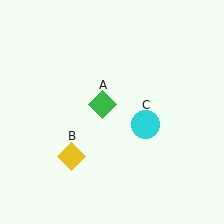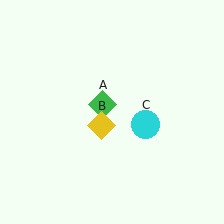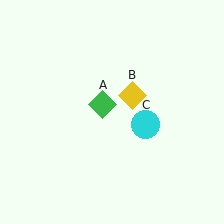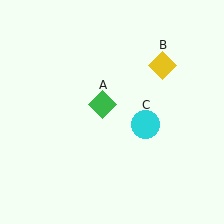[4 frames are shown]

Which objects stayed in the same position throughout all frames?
Green diamond (object A) and cyan circle (object C) remained stationary.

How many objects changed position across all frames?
1 object changed position: yellow diamond (object B).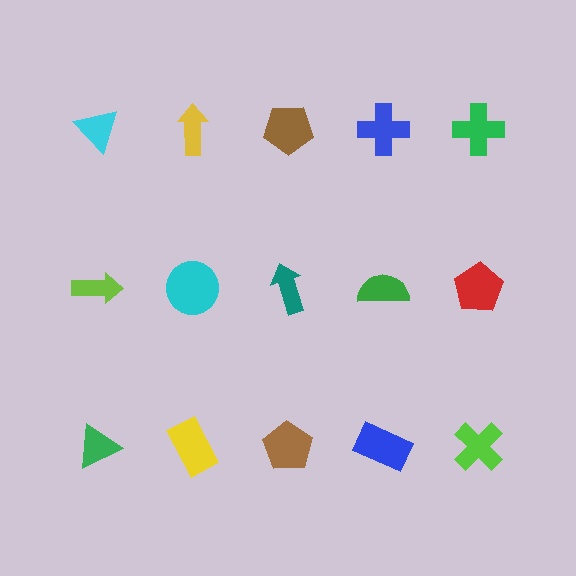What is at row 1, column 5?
A green cross.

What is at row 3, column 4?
A blue rectangle.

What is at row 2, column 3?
A teal arrow.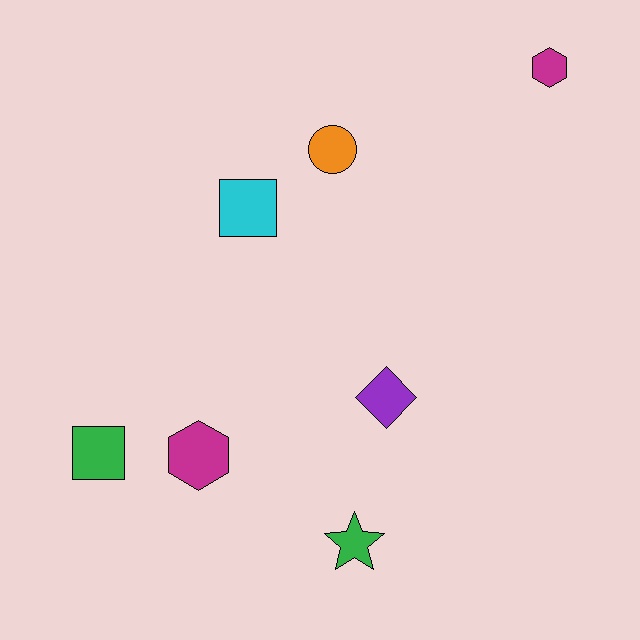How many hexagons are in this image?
There are 2 hexagons.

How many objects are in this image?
There are 7 objects.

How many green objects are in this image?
There are 2 green objects.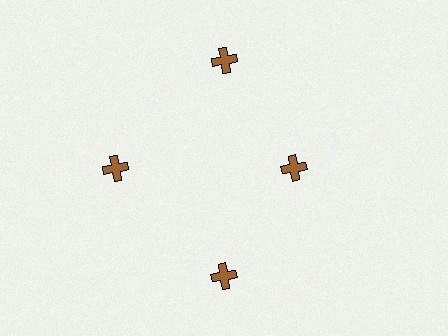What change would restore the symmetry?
The symmetry would be restored by moving it outward, back onto the ring so that all 4 crosses sit at equal angles and equal distance from the center.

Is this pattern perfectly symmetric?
No. The 4 brown crosses are arranged in a ring, but one element near the 3 o'clock position is pulled inward toward the center, breaking the 4-fold rotational symmetry.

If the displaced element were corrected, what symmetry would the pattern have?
It would have 4-fold rotational symmetry — the pattern would map onto itself every 90 degrees.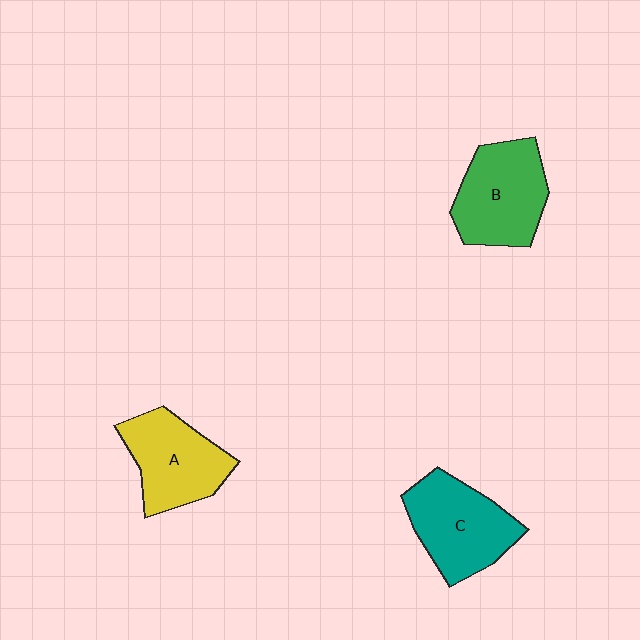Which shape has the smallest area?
Shape A (yellow).